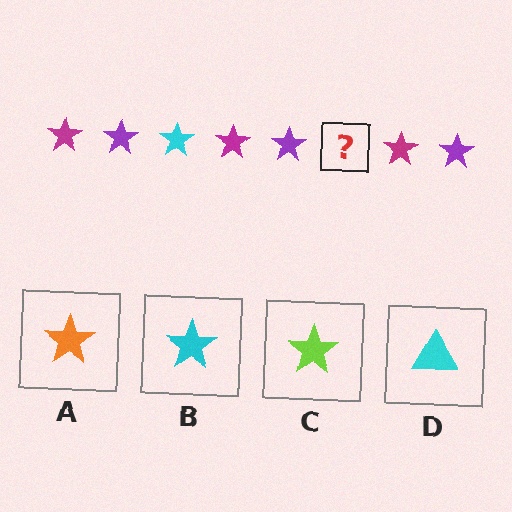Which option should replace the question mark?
Option B.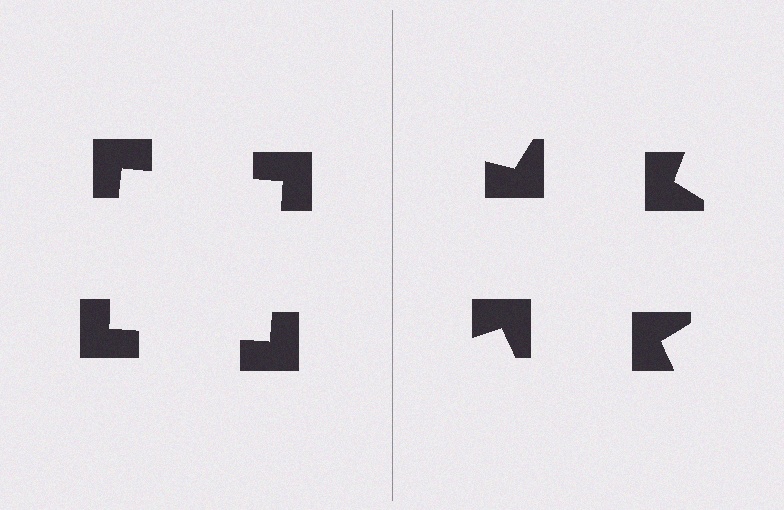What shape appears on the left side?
An illusory square.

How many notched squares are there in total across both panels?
8 — 4 on each side.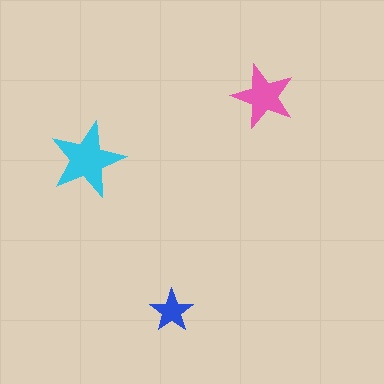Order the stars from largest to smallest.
the cyan one, the pink one, the blue one.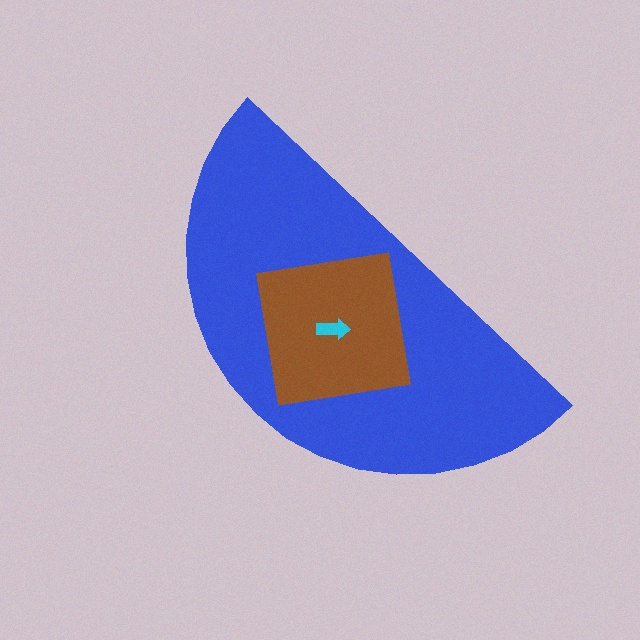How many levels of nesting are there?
3.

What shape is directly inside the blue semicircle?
The brown square.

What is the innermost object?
The cyan arrow.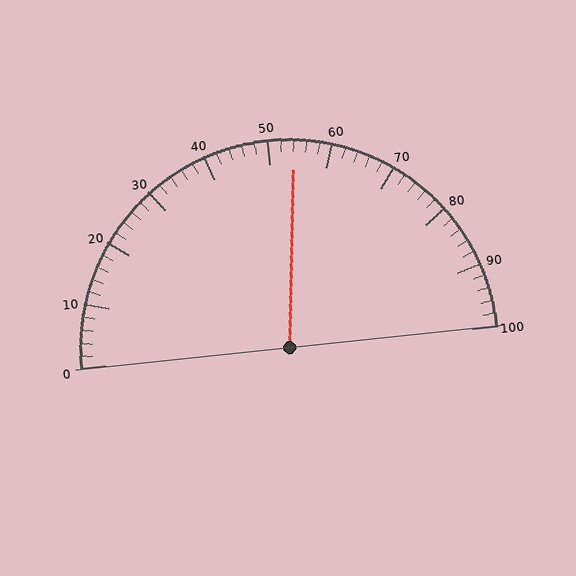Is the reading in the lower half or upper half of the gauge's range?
The reading is in the upper half of the range (0 to 100).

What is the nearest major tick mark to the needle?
The nearest major tick mark is 50.